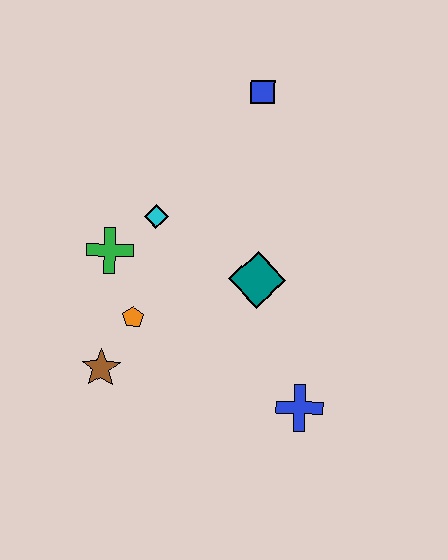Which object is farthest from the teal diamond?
The blue square is farthest from the teal diamond.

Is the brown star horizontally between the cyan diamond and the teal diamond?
No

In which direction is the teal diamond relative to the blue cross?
The teal diamond is above the blue cross.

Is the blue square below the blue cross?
No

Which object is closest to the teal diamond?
The cyan diamond is closest to the teal diamond.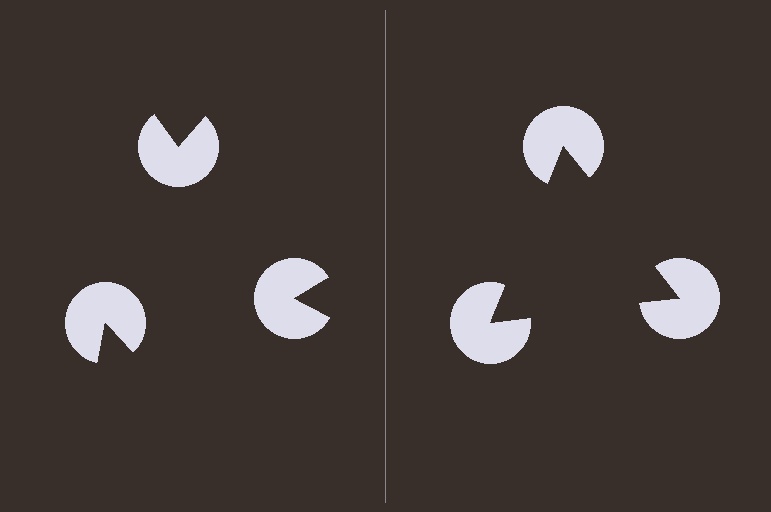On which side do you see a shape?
An illusory triangle appears on the right side. On the left side the wedge cuts are rotated, so no coherent shape forms.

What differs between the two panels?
The pac-man discs are positioned identically on both sides; only the wedge orientations differ. On the right they align to a triangle; on the left they are misaligned.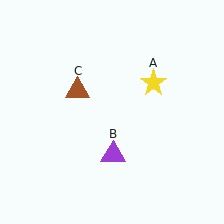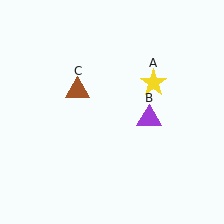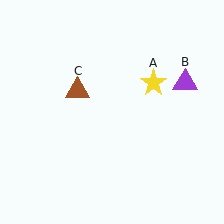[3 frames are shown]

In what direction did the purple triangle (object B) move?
The purple triangle (object B) moved up and to the right.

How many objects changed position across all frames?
1 object changed position: purple triangle (object B).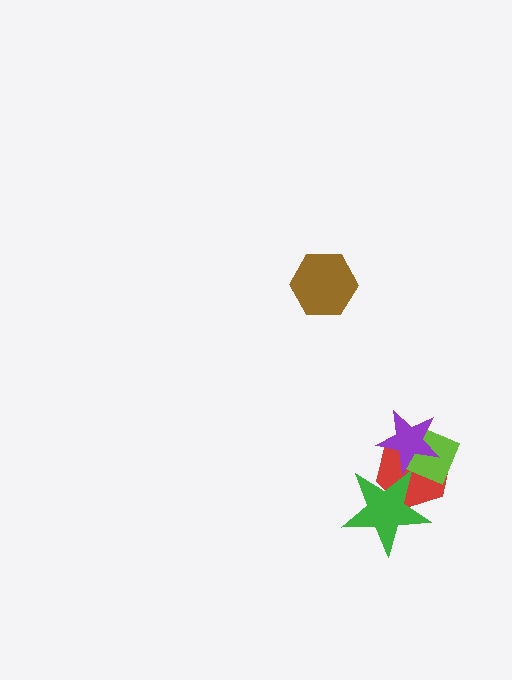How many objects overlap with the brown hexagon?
0 objects overlap with the brown hexagon.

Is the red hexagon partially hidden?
Yes, it is partially covered by another shape.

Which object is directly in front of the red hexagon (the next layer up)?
The green star is directly in front of the red hexagon.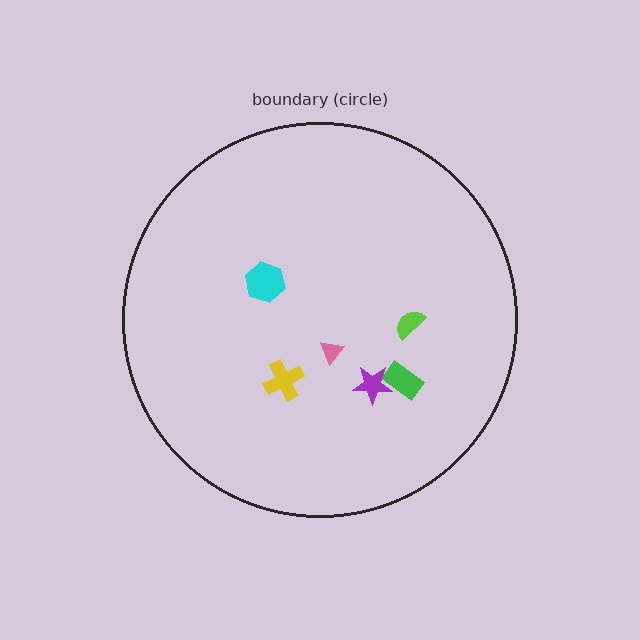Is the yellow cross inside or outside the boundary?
Inside.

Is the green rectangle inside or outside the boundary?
Inside.